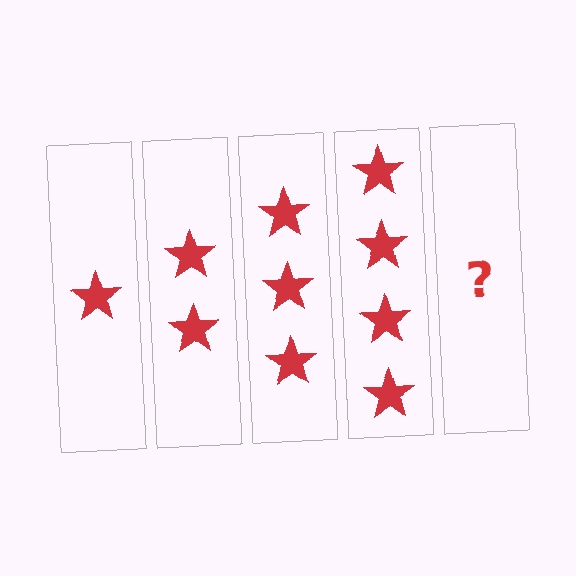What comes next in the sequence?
The next element should be 5 stars.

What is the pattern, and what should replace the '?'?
The pattern is that each step adds one more star. The '?' should be 5 stars.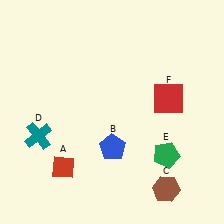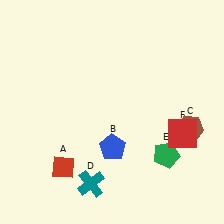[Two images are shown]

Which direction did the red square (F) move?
The red square (F) moved down.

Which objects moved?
The objects that moved are: the brown hexagon (C), the teal cross (D), the red square (F).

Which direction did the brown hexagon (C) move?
The brown hexagon (C) moved up.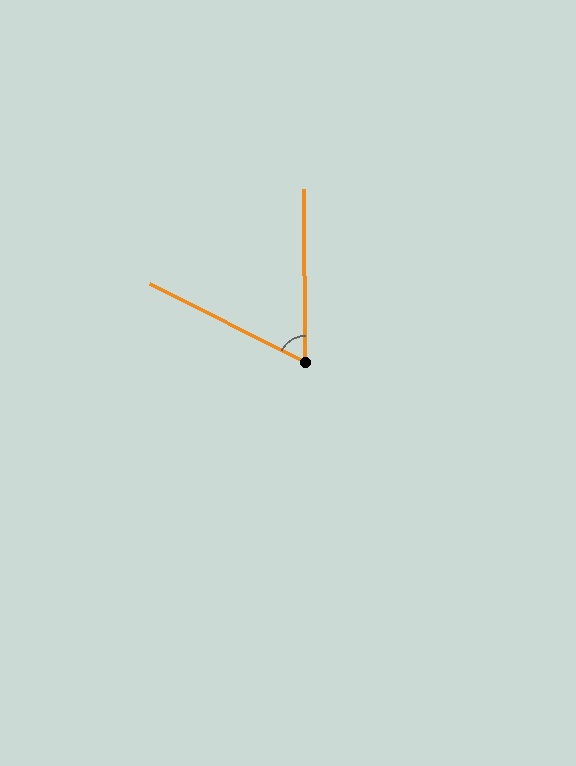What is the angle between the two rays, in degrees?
Approximately 63 degrees.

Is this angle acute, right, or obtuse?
It is acute.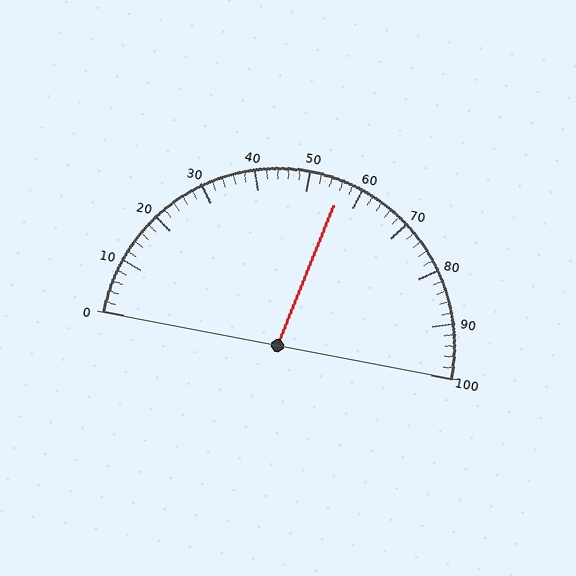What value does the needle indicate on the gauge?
The needle indicates approximately 56.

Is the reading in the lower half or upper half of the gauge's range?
The reading is in the upper half of the range (0 to 100).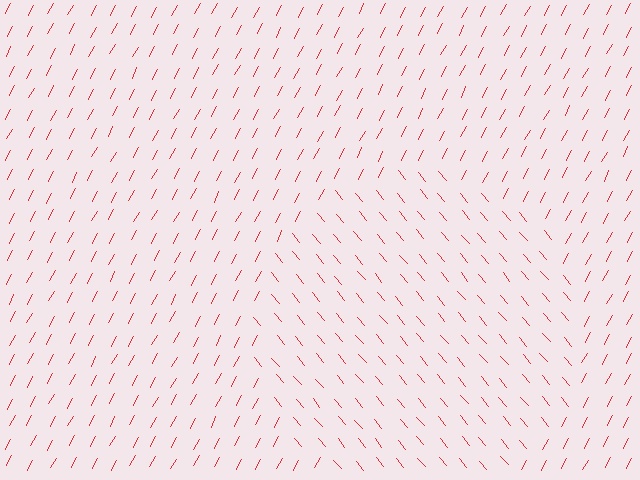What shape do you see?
I see a circle.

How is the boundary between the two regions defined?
The boundary is defined purely by a change in line orientation (approximately 68 degrees difference). All lines are the same color and thickness.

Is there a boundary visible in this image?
Yes, there is a texture boundary formed by a change in line orientation.